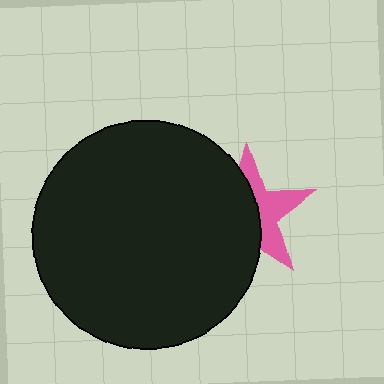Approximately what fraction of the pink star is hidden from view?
Roughly 56% of the pink star is hidden behind the black circle.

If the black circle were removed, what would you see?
You would see the complete pink star.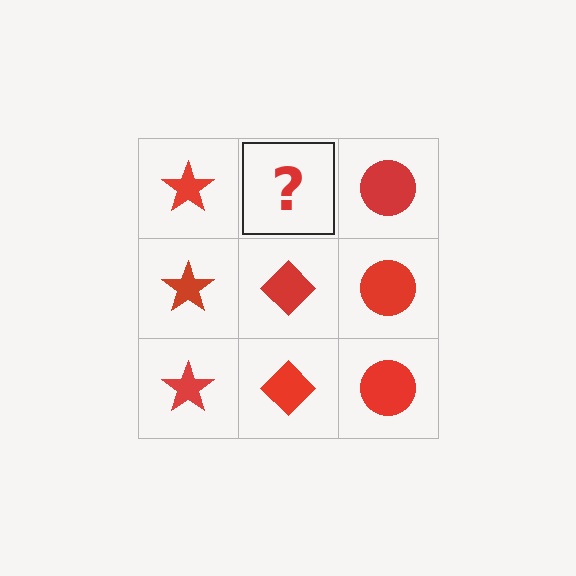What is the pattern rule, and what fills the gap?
The rule is that each column has a consistent shape. The gap should be filled with a red diamond.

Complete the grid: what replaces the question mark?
The question mark should be replaced with a red diamond.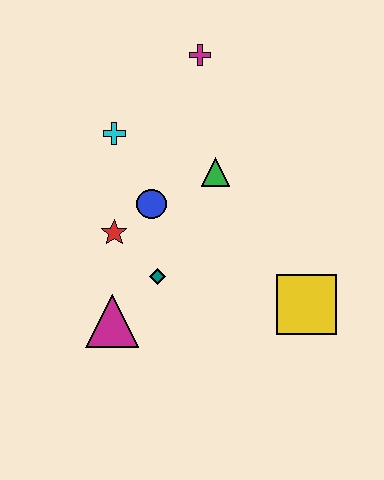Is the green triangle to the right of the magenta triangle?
Yes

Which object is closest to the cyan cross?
The blue circle is closest to the cyan cross.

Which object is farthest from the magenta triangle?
The magenta cross is farthest from the magenta triangle.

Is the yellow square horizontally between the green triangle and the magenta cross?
No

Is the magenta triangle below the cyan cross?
Yes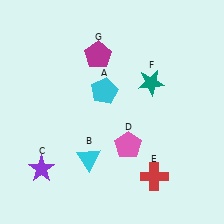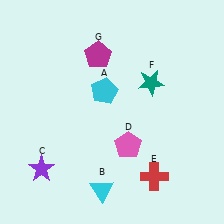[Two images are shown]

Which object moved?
The cyan triangle (B) moved down.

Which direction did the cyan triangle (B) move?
The cyan triangle (B) moved down.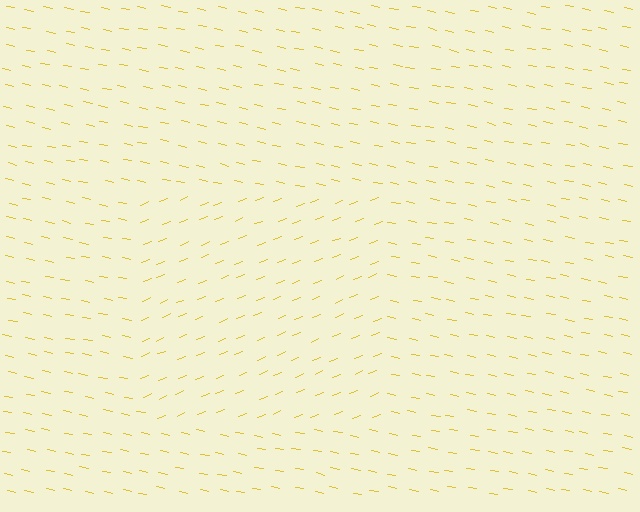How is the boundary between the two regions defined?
The boundary is defined purely by a change in line orientation (approximately 34 degrees difference). All lines are the same color and thickness.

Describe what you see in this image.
The image is filled with small yellow line segments. A rectangle region in the image has lines oriented differently from the surrounding lines, creating a visible texture boundary.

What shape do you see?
I see a rectangle.